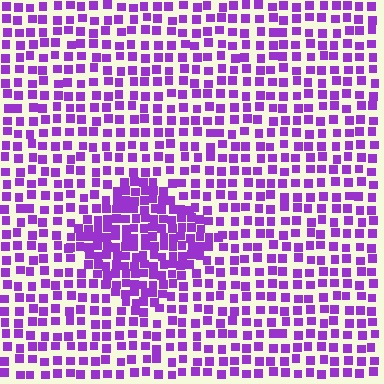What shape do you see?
I see a diamond.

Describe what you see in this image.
The image contains small purple elements arranged at two different densities. A diamond-shaped region is visible where the elements are more densely packed than the surrounding area.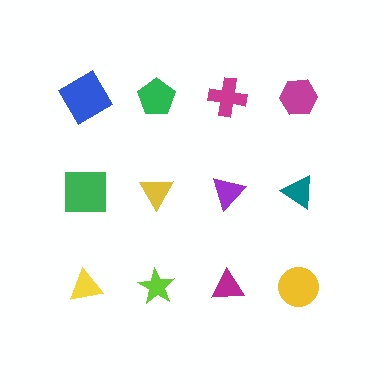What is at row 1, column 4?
A magenta hexagon.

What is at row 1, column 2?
A green pentagon.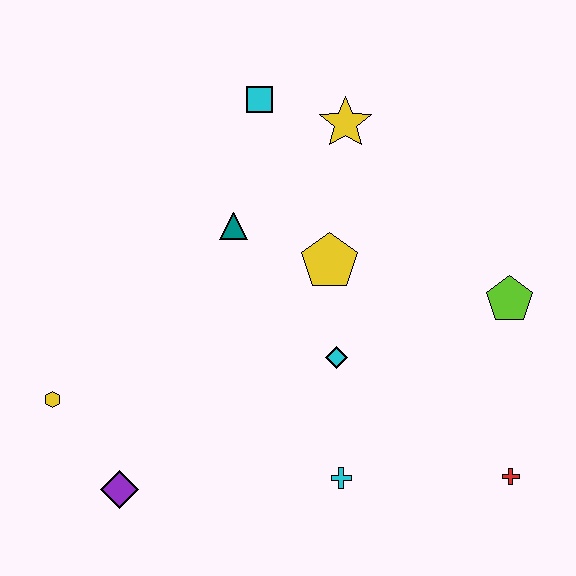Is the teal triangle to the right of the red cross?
No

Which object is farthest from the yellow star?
The purple diamond is farthest from the yellow star.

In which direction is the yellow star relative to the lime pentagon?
The yellow star is above the lime pentagon.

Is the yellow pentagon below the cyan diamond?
No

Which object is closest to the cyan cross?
The cyan diamond is closest to the cyan cross.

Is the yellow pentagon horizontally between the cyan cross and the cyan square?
Yes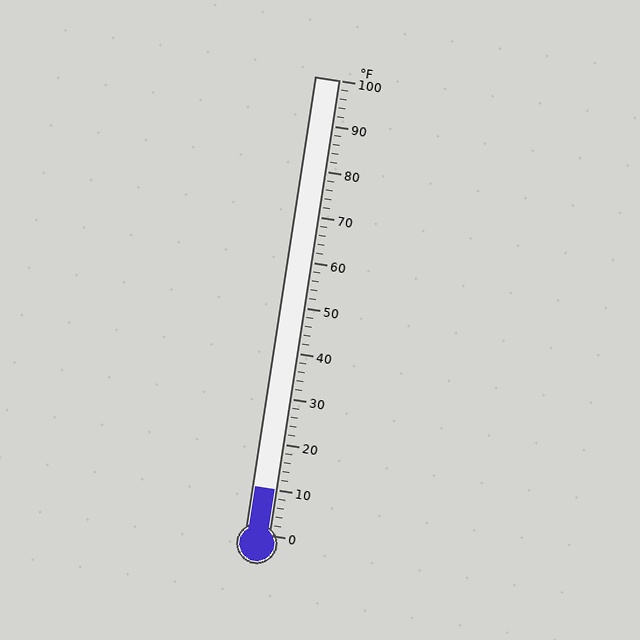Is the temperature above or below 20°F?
The temperature is below 20°F.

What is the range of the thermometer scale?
The thermometer scale ranges from 0°F to 100°F.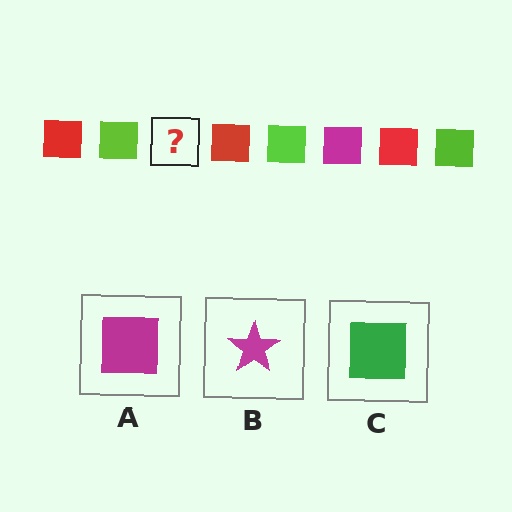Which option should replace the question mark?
Option A.